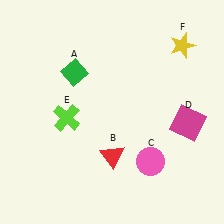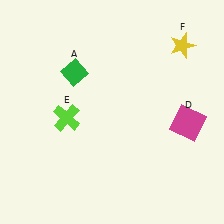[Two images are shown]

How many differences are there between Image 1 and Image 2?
There are 2 differences between the two images.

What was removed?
The pink circle (C), the red triangle (B) were removed in Image 2.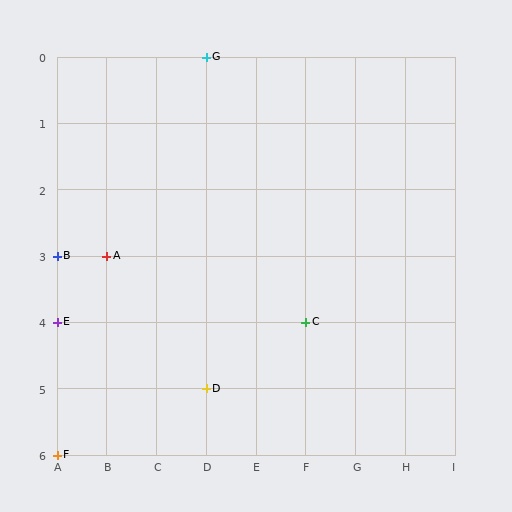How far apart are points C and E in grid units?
Points C and E are 5 columns apart.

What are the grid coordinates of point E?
Point E is at grid coordinates (A, 4).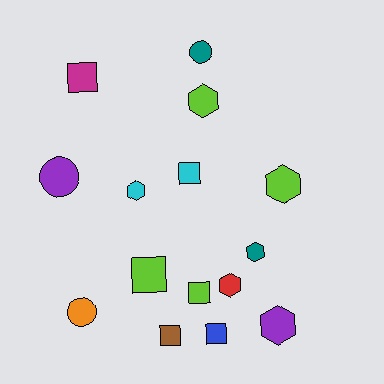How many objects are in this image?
There are 15 objects.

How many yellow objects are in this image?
There are no yellow objects.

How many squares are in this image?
There are 6 squares.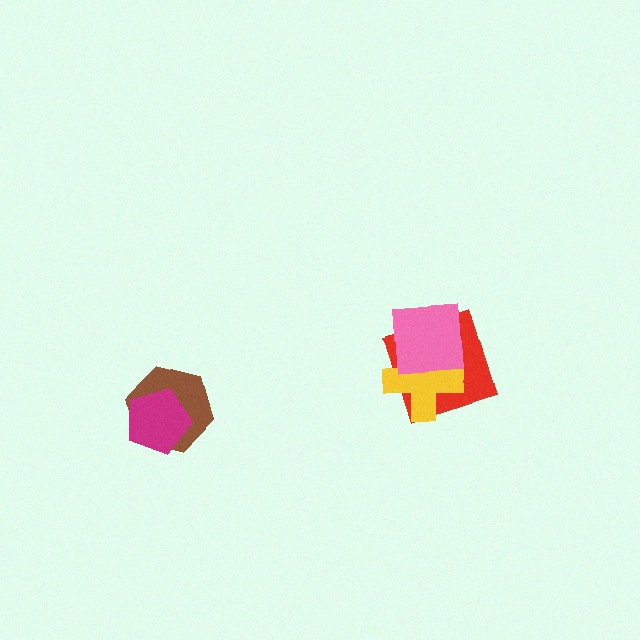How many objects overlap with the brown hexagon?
1 object overlaps with the brown hexagon.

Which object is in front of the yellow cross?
The pink square is in front of the yellow cross.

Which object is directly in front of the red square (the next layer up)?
The yellow cross is directly in front of the red square.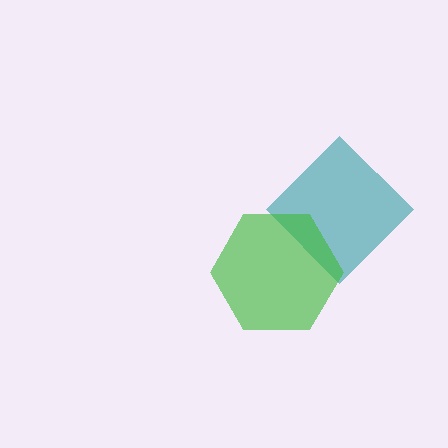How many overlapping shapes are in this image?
There are 2 overlapping shapes in the image.